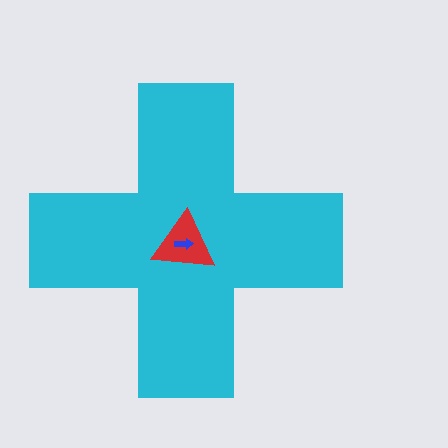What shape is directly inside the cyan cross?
The red triangle.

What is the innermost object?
The blue arrow.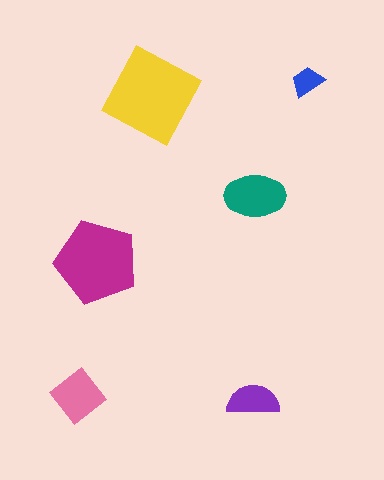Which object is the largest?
The yellow square.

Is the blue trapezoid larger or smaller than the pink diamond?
Smaller.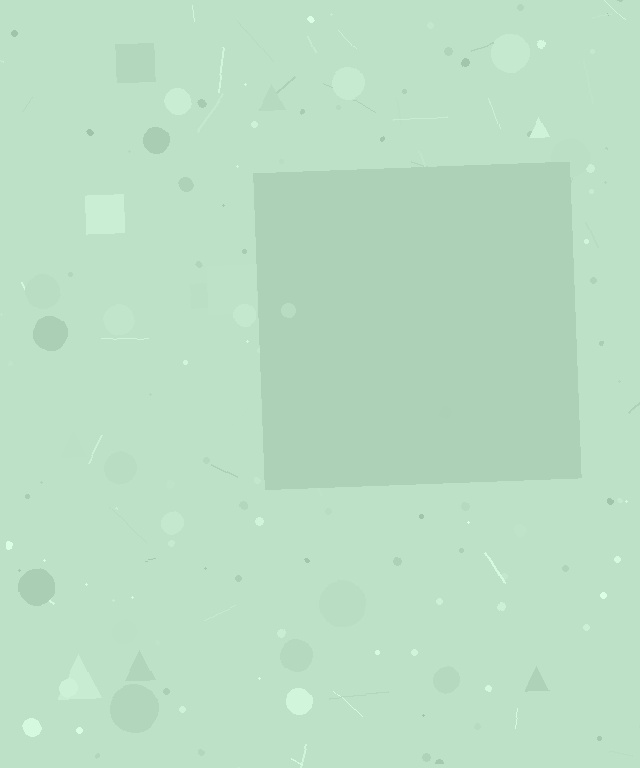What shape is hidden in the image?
A square is hidden in the image.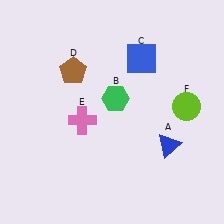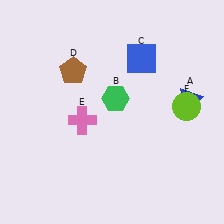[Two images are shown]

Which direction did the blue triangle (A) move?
The blue triangle (A) moved up.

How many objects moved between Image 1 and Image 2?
1 object moved between the two images.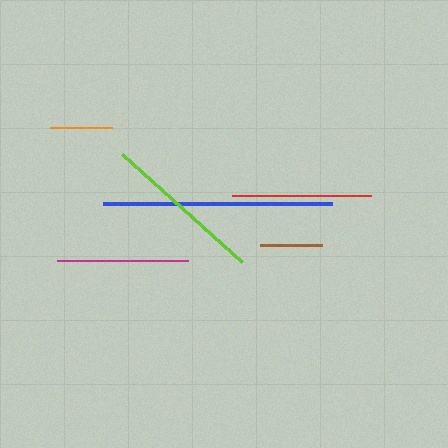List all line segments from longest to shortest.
From longest to shortest: blue, lime, red, magenta, orange, brown.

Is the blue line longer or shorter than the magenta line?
The blue line is longer than the magenta line.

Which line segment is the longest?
The blue line is the longest at approximately 229 pixels.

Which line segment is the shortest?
The brown line is the shortest at approximately 61 pixels.